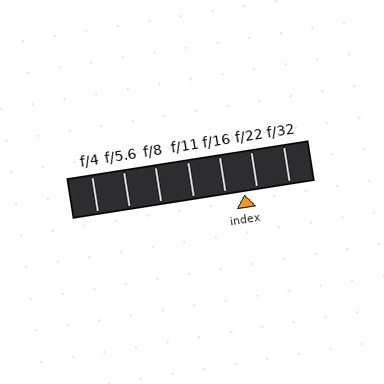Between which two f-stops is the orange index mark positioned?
The index mark is between f/16 and f/22.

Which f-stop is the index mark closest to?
The index mark is closest to f/22.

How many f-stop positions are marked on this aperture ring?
There are 7 f-stop positions marked.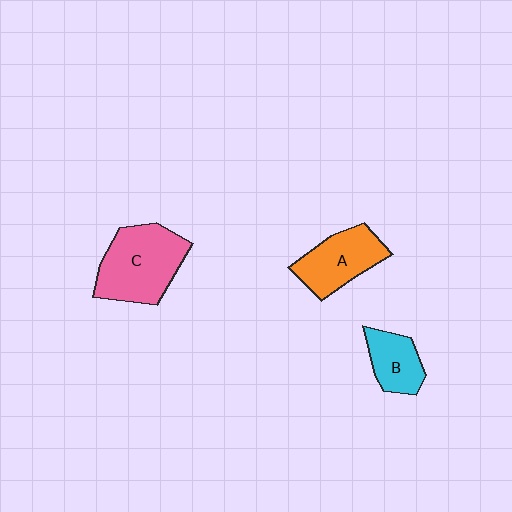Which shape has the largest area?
Shape C (pink).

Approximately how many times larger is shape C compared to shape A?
Approximately 1.4 times.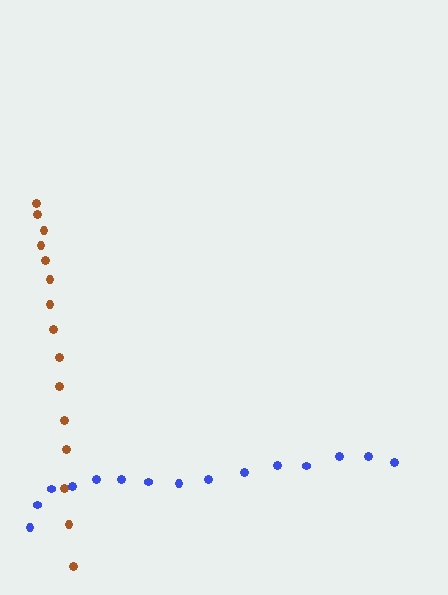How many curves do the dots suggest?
There are 2 distinct paths.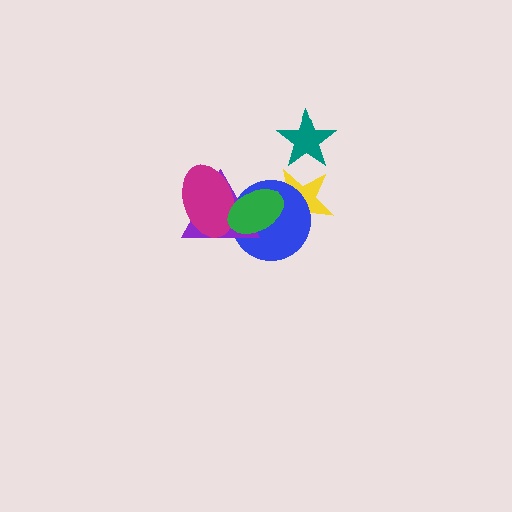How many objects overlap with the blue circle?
4 objects overlap with the blue circle.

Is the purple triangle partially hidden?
Yes, it is partially covered by another shape.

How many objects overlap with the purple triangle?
3 objects overlap with the purple triangle.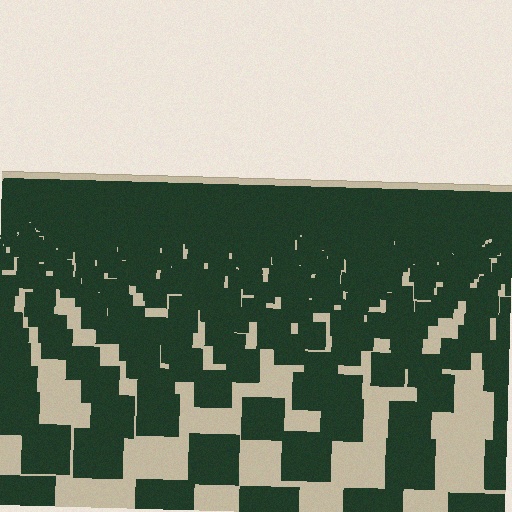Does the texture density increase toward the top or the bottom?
Density increases toward the top.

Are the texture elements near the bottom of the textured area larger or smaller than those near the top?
Larger. Near the bottom, elements are closer to the viewer and appear at a bigger on-screen size.